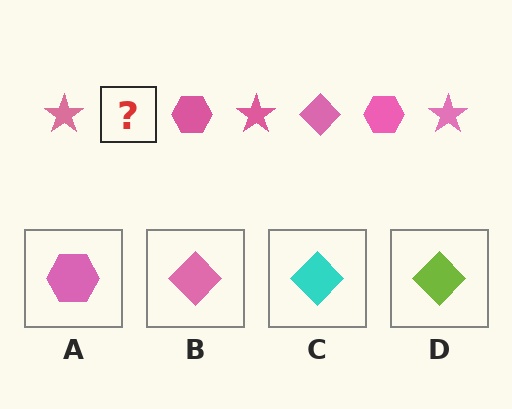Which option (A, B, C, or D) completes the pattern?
B.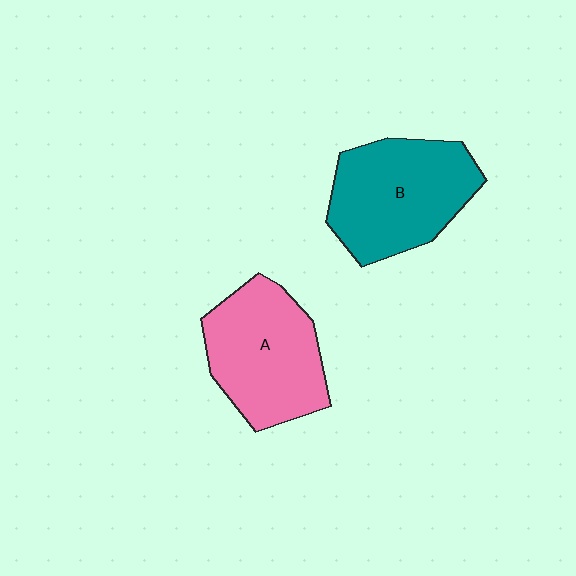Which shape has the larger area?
Shape B (teal).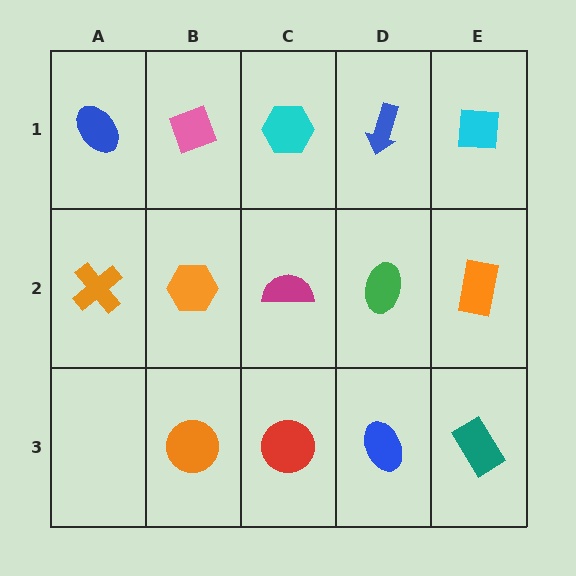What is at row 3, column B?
An orange circle.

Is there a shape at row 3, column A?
No, that cell is empty.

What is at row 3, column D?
A blue ellipse.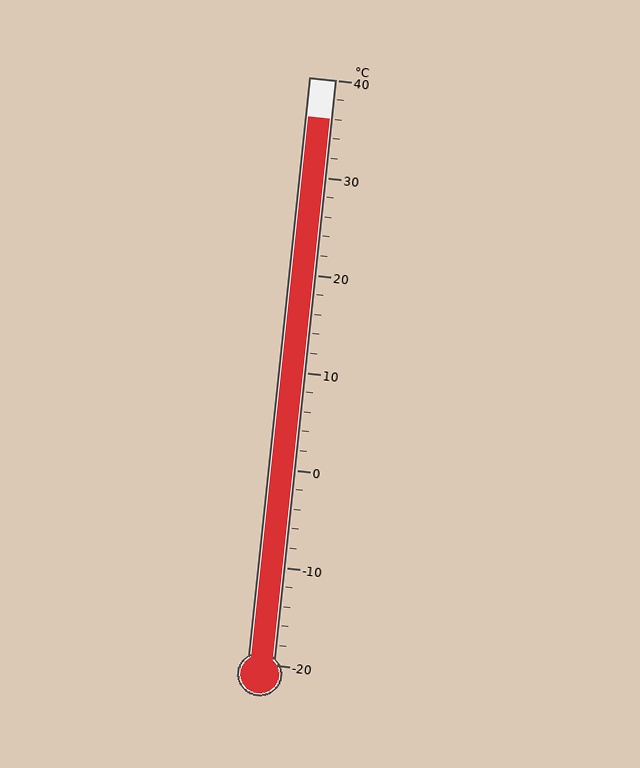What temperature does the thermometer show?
The thermometer shows approximately 36°C.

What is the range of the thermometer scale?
The thermometer scale ranges from -20°C to 40°C.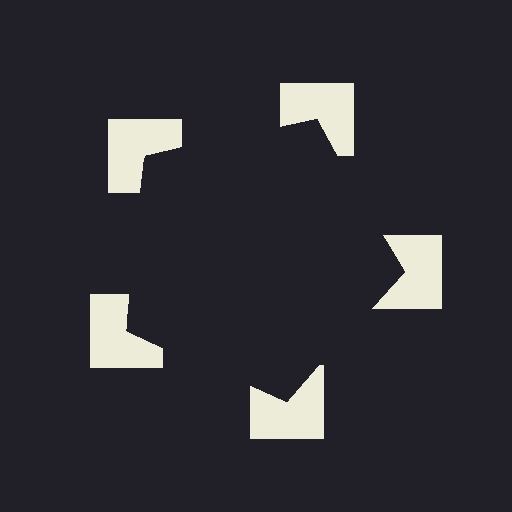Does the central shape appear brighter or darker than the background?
It typically appears slightly darker than the background, even though no actual brightness change is drawn.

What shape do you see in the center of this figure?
An illusory pentagon — its edges are inferred from the aligned wedge cuts in the notched squares, not physically drawn.